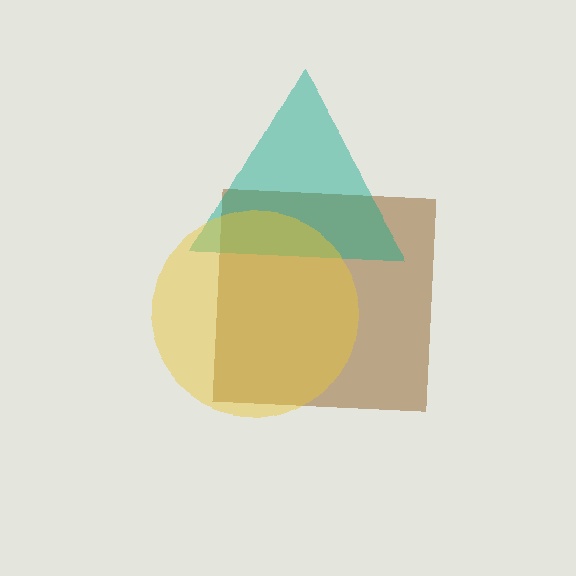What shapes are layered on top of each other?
The layered shapes are: a brown square, a teal triangle, a yellow circle.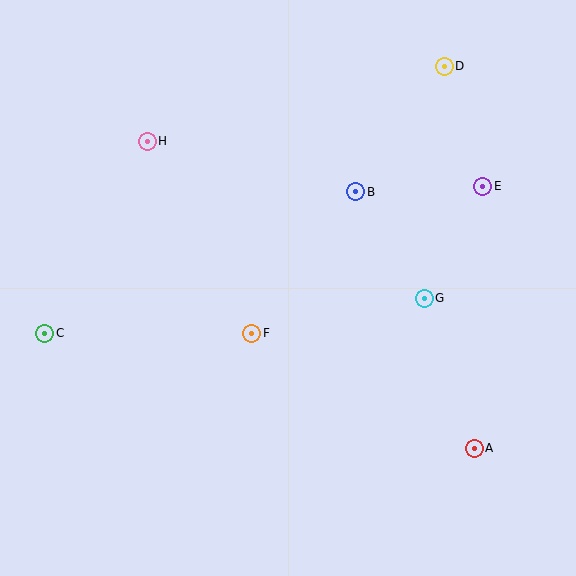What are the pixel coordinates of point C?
Point C is at (45, 333).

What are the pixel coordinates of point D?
Point D is at (444, 66).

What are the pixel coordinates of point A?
Point A is at (474, 448).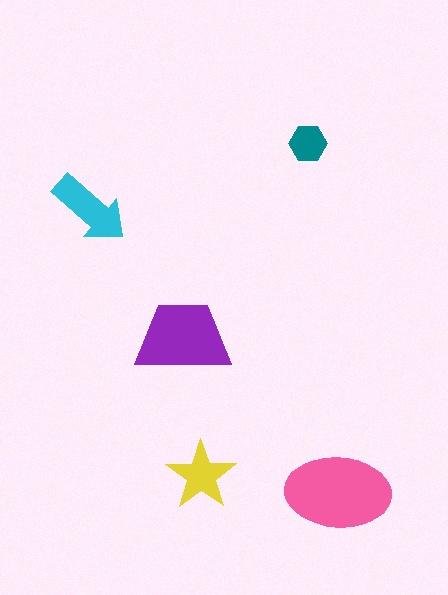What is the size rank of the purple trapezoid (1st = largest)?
2nd.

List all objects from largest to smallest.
The pink ellipse, the purple trapezoid, the cyan arrow, the yellow star, the teal hexagon.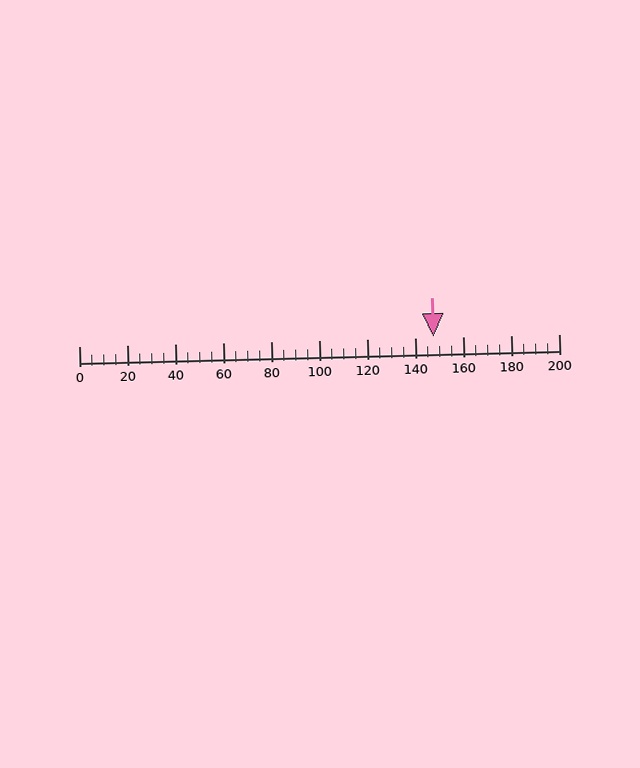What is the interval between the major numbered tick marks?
The major tick marks are spaced 20 units apart.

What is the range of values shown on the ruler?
The ruler shows values from 0 to 200.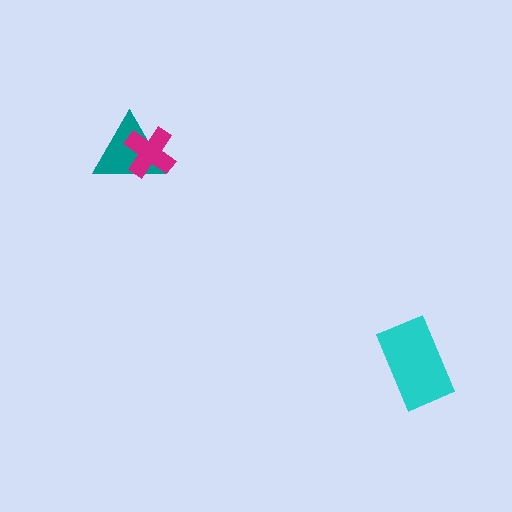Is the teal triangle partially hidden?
Yes, it is partially covered by another shape.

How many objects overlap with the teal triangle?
1 object overlaps with the teal triangle.